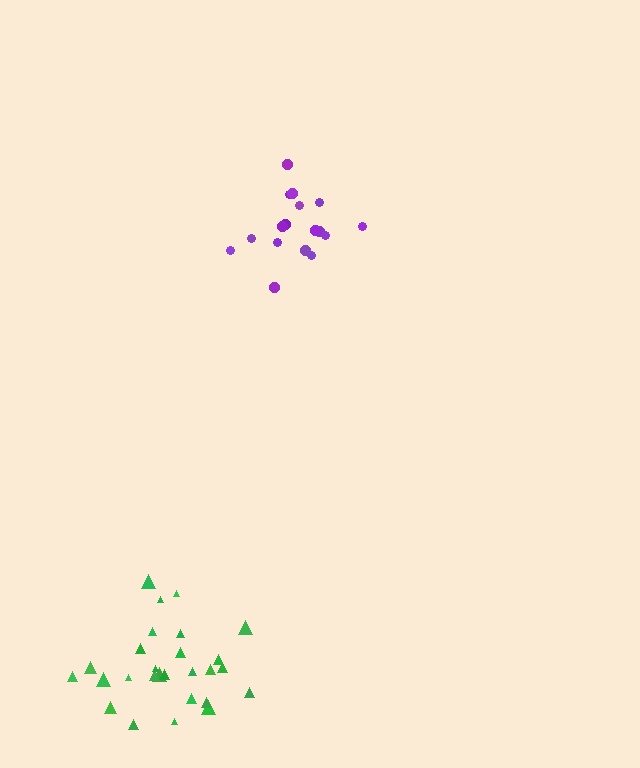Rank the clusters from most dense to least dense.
purple, green.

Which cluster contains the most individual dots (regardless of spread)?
Green (27).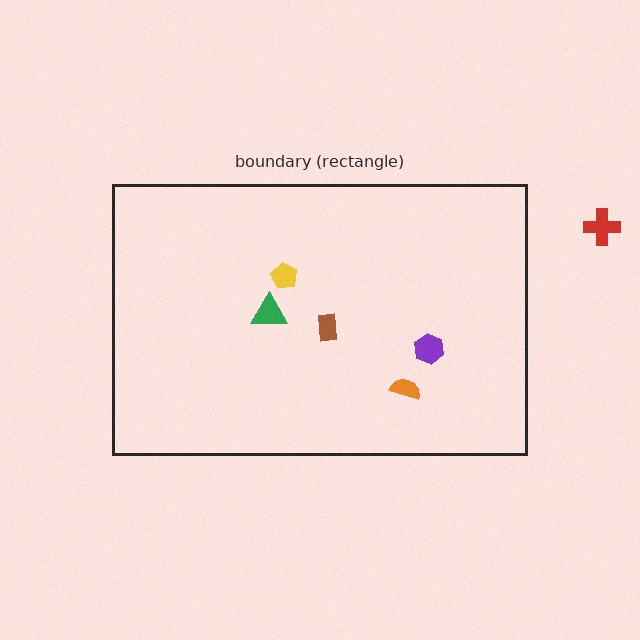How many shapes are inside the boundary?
5 inside, 1 outside.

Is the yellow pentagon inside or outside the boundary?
Inside.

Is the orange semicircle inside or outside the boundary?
Inside.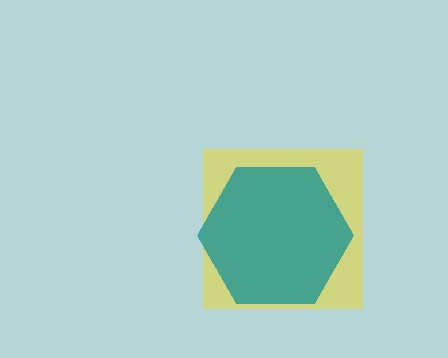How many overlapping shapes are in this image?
There are 2 overlapping shapes in the image.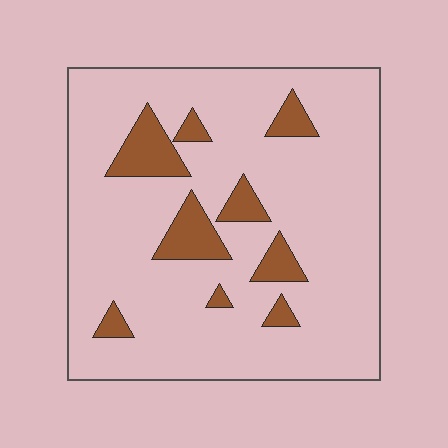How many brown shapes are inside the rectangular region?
9.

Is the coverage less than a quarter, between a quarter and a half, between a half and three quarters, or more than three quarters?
Less than a quarter.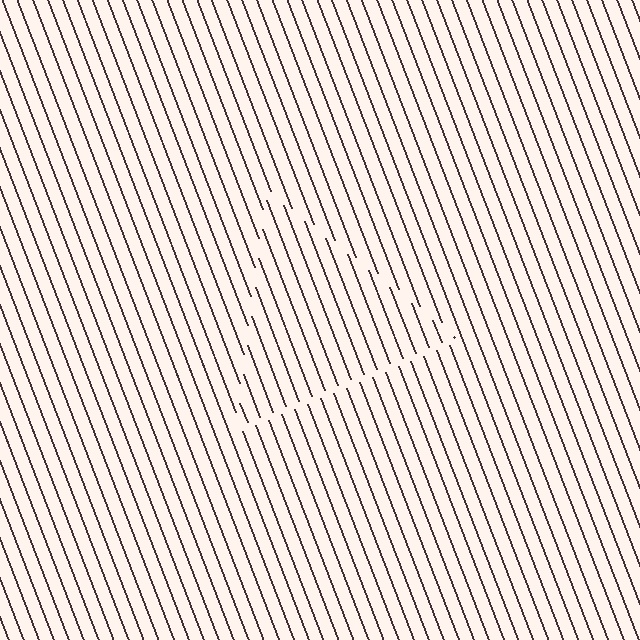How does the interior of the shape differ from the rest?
The interior of the shape contains the same grating, shifted by half a period — the contour is defined by the phase discontinuity where line-ends from the inner and outer gratings abut.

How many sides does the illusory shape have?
3 sides — the line-ends trace a triangle.